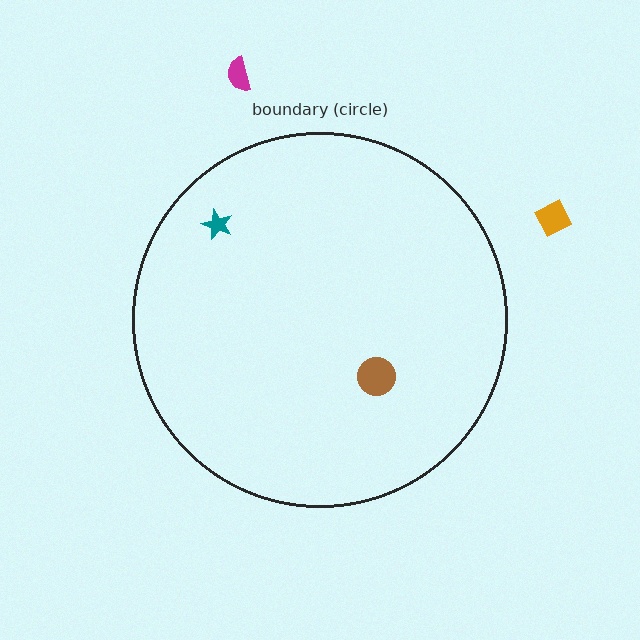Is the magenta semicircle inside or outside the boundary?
Outside.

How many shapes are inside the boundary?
2 inside, 2 outside.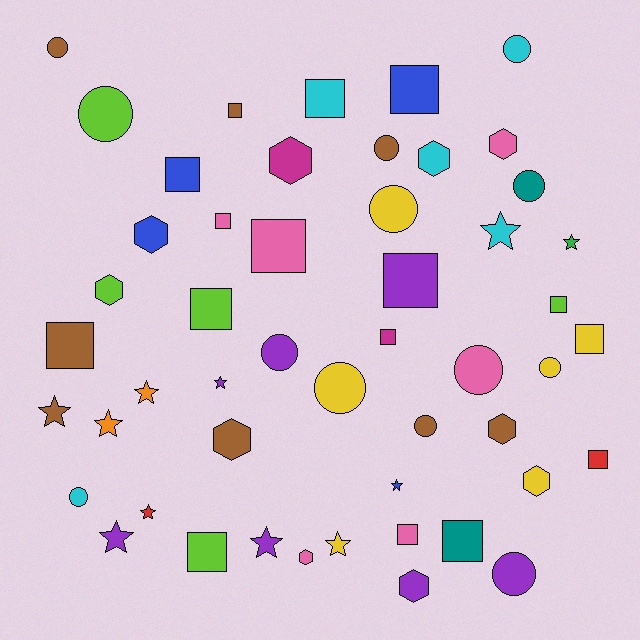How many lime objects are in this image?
There are 5 lime objects.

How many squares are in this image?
There are 16 squares.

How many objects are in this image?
There are 50 objects.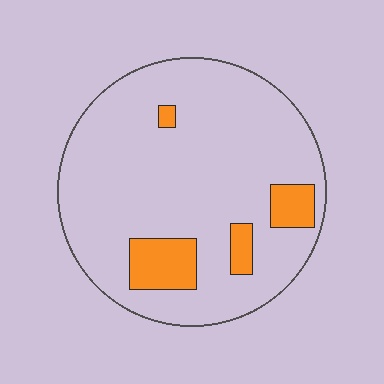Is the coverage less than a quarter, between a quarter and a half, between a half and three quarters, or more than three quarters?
Less than a quarter.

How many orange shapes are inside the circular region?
4.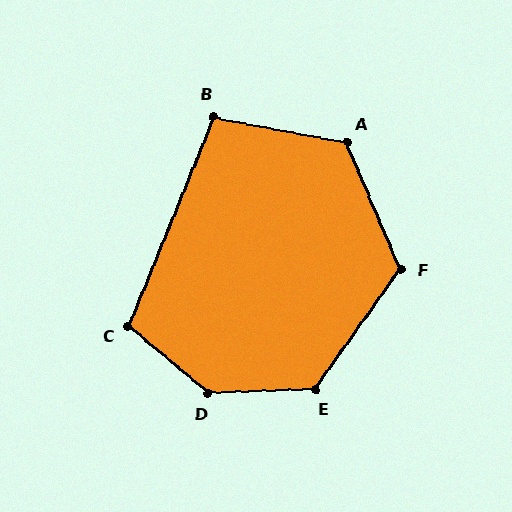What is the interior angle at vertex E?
Approximately 128 degrees (obtuse).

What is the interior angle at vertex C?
Approximately 108 degrees (obtuse).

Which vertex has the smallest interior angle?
B, at approximately 101 degrees.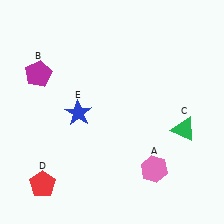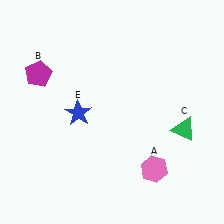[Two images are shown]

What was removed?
The red pentagon (D) was removed in Image 2.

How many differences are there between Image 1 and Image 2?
There is 1 difference between the two images.